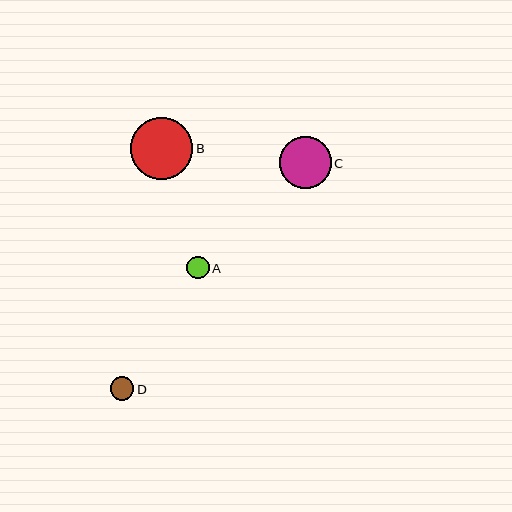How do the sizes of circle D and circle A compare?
Circle D and circle A are approximately the same size.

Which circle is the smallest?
Circle A is the smallest with a size of approximately 22 pixels.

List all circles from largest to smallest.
From largest to smallest: B, C, D, A.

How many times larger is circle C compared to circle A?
Circle C is approximately 2.3 times the size of circle A.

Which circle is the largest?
Circle B is the largest with a size of approximately 62 pixels.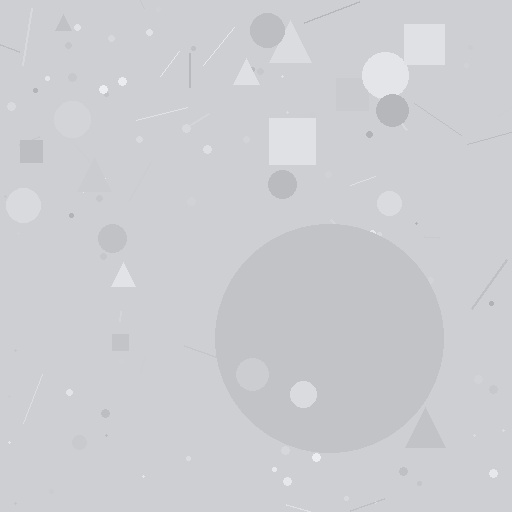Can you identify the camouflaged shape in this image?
The camouflaged shape is a circle.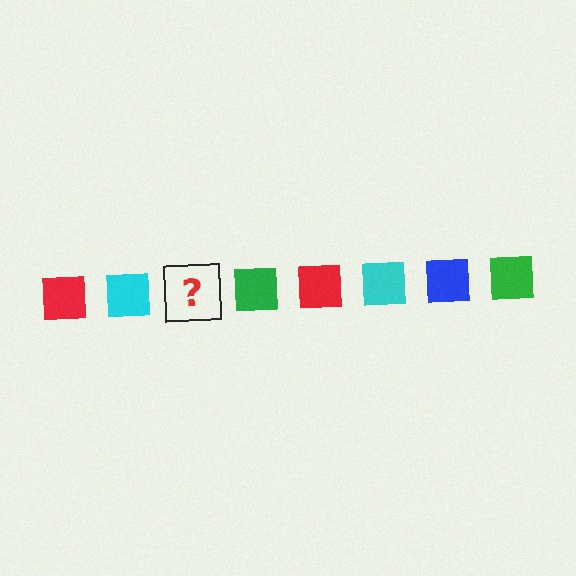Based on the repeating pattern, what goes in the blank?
The blank should be a blue square.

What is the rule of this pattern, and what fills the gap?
The rule is that the pattern cycles through red, cyan, blue, green squares. The gap should be filled with a blue square.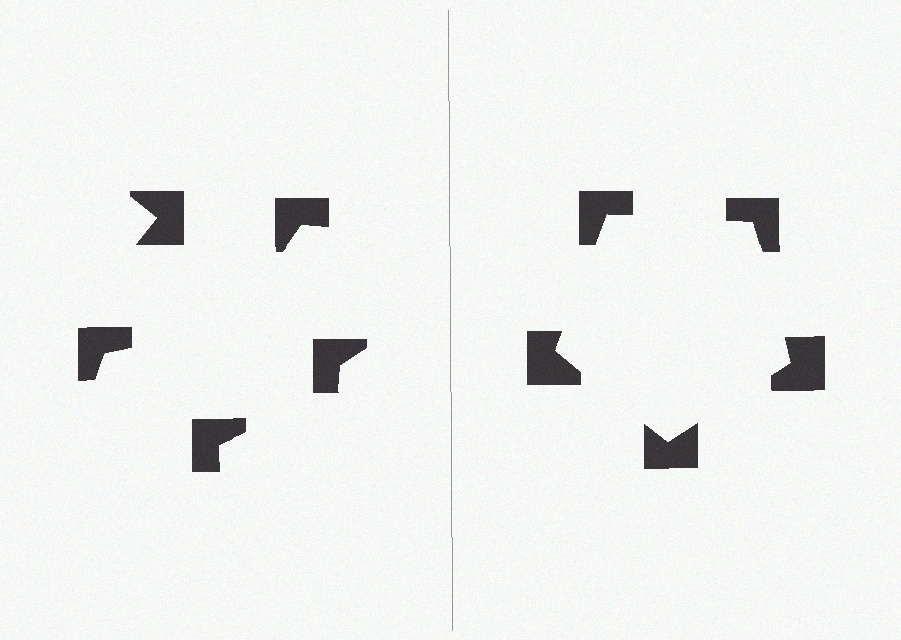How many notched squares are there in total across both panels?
10 — 5 on each side.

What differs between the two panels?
The notched squares are positioned identically on both sides; only the wedge orientations differ. On the right they align to a pentagon; on the left they are misaligned.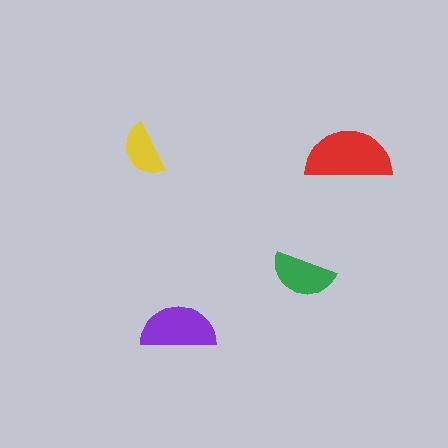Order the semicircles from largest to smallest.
the red one, the purple one, the green one, the yellow one.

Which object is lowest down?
The purple semicircle is bottommost.